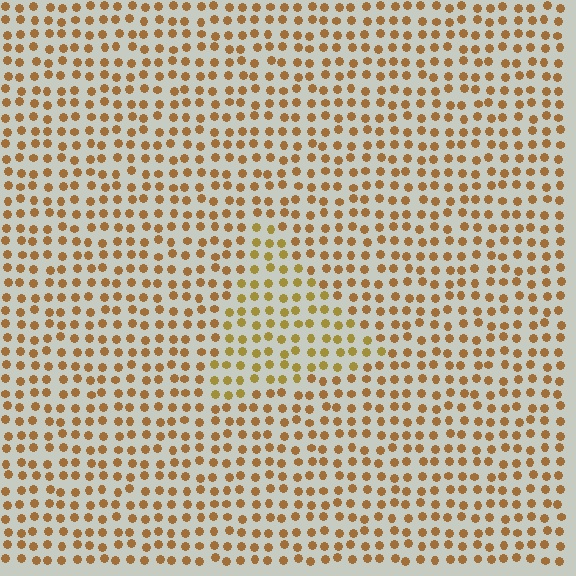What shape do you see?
I see a triangle.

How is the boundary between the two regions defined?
The boundary is defined purely by a slight shift in hue (about 19 degrees). Spacing, size, and orientation are identical on both sides.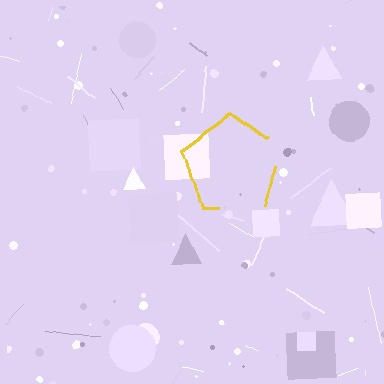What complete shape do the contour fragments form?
The contour fragments form a pentagon.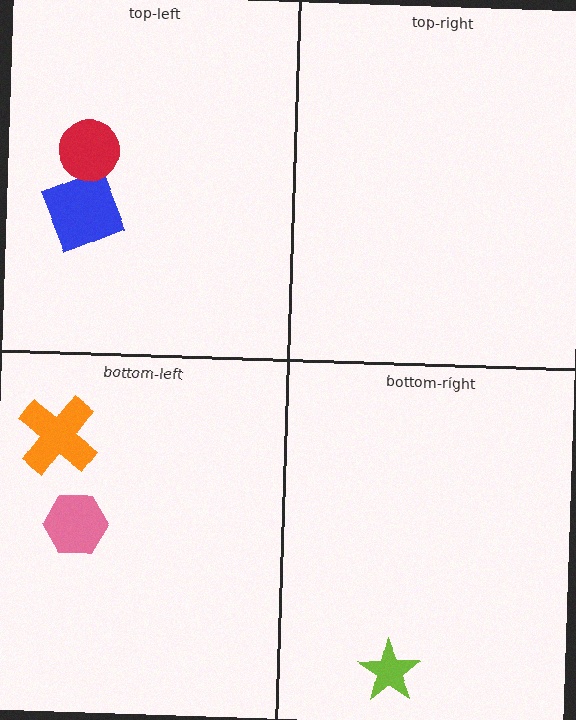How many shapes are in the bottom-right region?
1.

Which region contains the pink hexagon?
The bottom-left region.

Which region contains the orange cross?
The bottom-left region.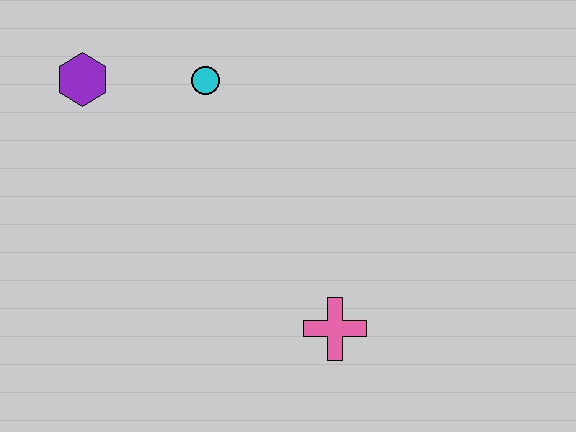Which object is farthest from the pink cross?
The purple hexagon is farthest from the pink cross.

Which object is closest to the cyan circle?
The purple hexagon is closest to the cyan circle.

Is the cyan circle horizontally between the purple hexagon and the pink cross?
Yes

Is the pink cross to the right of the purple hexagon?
Yes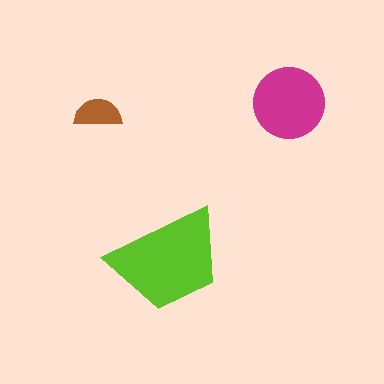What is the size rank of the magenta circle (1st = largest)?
2nd.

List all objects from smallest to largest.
The brown semicircle, the magenta circle, the lime trapezoid.